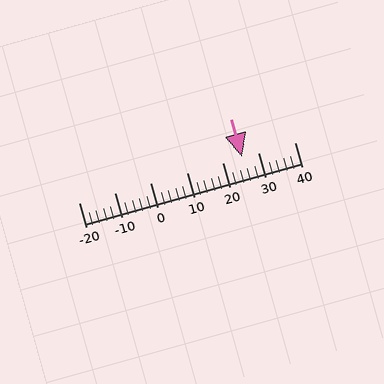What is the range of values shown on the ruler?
The ruler shows values from -20 to 40.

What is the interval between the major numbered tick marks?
The major tick marks are spaced 10 units apart.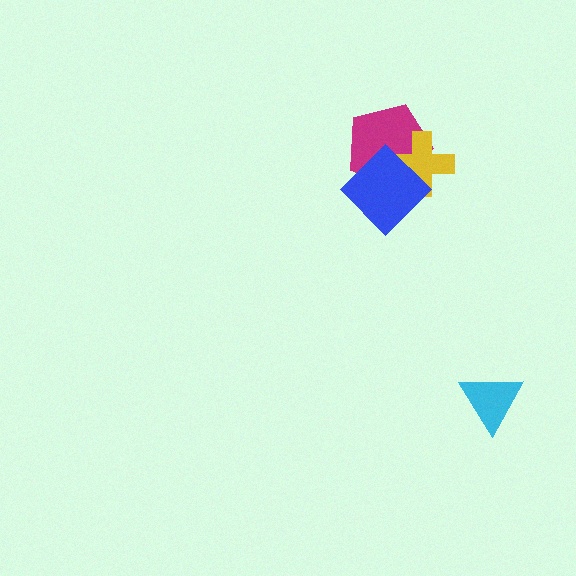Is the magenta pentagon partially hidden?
Yes, it is partially covered by another shape.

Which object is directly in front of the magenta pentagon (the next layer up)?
The yellow cross is directly in front of the magenta pentagon.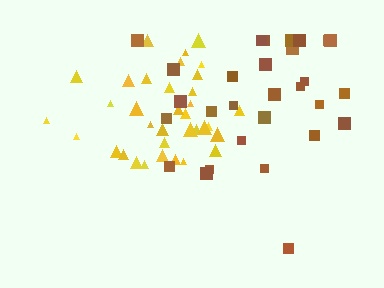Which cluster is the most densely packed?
Yellow.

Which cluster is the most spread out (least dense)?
Brown.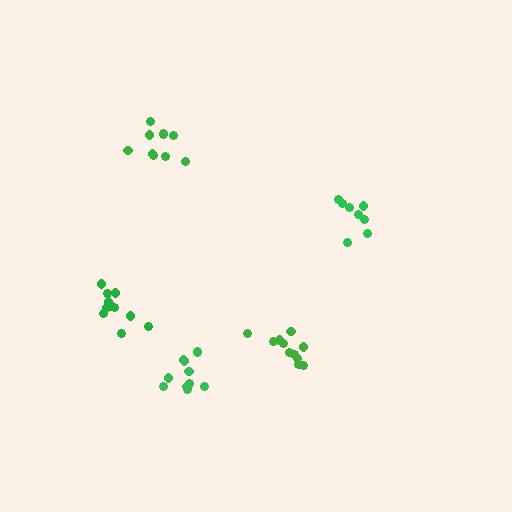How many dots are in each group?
Group 1: 8 dots, Group 2: 11 dots, Group 3: 11 dots, Group 4: 11 dots, Group 5: 10 dots (51 total).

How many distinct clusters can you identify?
There are 5 distinct clusters.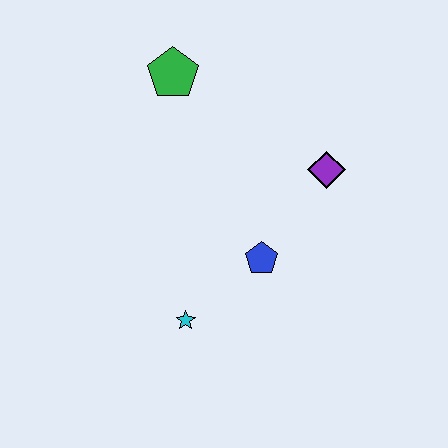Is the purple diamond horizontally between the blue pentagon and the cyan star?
No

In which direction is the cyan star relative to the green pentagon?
The cyan star is below the green pentagon.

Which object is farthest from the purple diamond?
The cyan star is farthest from the purple diamond.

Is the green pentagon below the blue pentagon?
No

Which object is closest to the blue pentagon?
The cyan star is closest to the blue pentagon.